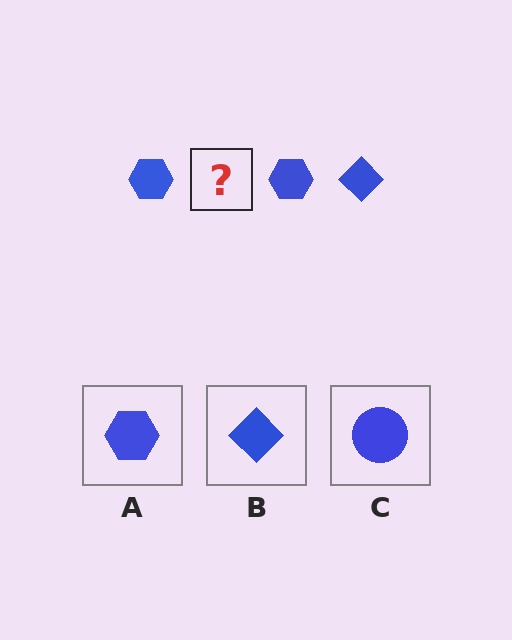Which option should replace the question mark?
Option B.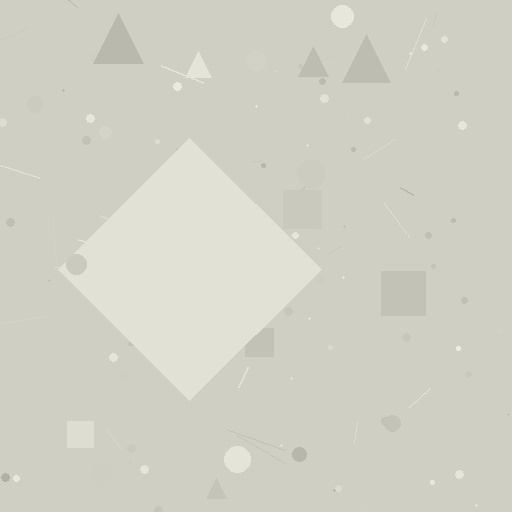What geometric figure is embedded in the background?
A diamond is embedded in the background.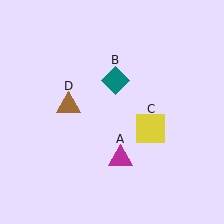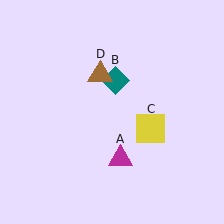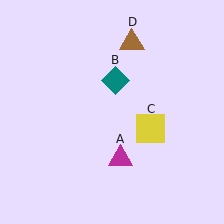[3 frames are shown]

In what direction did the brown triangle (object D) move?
The brown triangle (object D) moved up and to the right.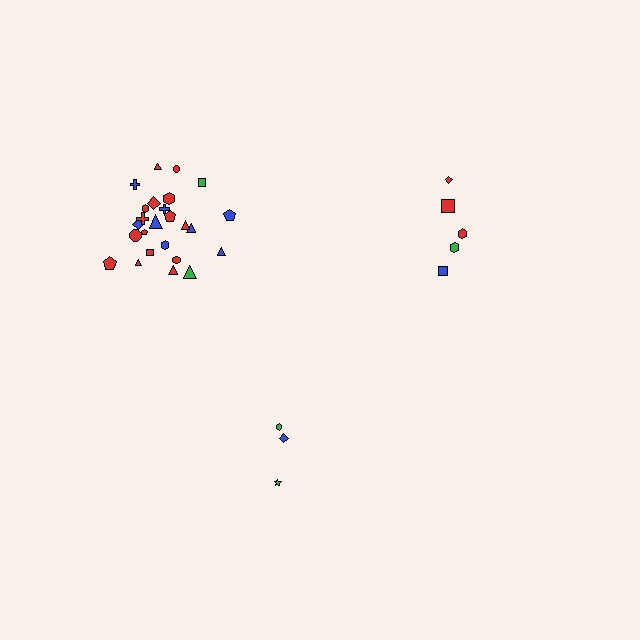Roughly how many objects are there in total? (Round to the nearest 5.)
Roughly 35 objects in total.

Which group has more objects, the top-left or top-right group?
The top-left group.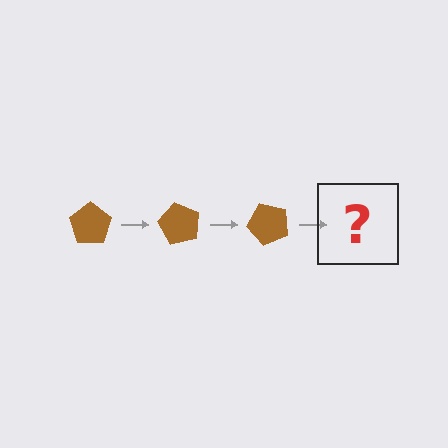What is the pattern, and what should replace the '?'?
The pattern is that the pentagon rotates 60 degrees each step. The '?' should be a brown pentagon rotated 180 degrees.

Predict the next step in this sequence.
The next step is a brown pentagon rotated 180 degrees.